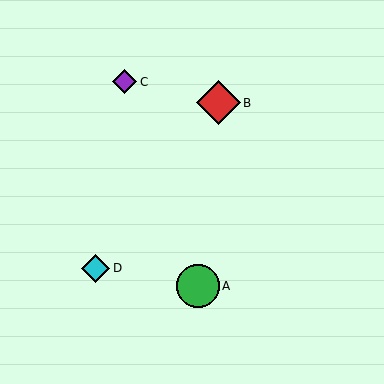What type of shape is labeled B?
Shape B is a red diamond.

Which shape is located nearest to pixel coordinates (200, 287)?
The green circle (labeled A) at (198, 286) is nearest to that location.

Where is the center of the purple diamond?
The center of the purple diamond is at (125, 82).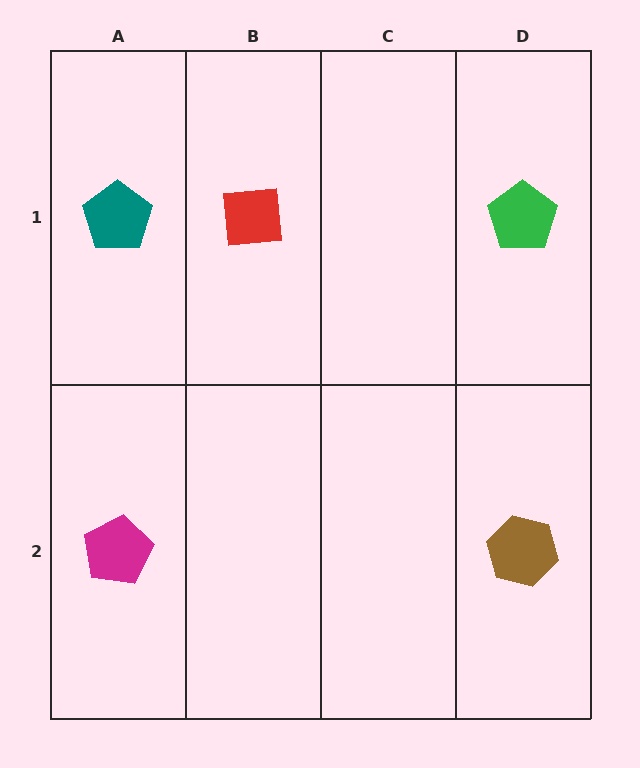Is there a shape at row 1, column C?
No, that cell is empty.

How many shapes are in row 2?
2 shapes.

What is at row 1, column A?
A teal pentagon.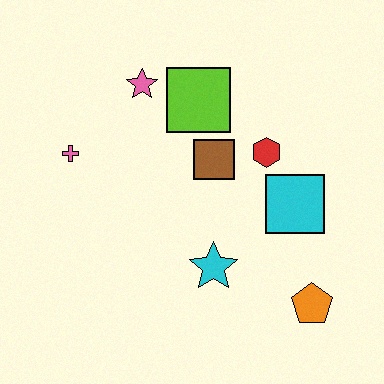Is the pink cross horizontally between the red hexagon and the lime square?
No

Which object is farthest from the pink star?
The orange pentagon is farthest from the pink star.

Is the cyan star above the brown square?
No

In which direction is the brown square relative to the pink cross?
The brown square is to the right of the pink cross.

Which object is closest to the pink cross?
The pink star is closest to the pink cross.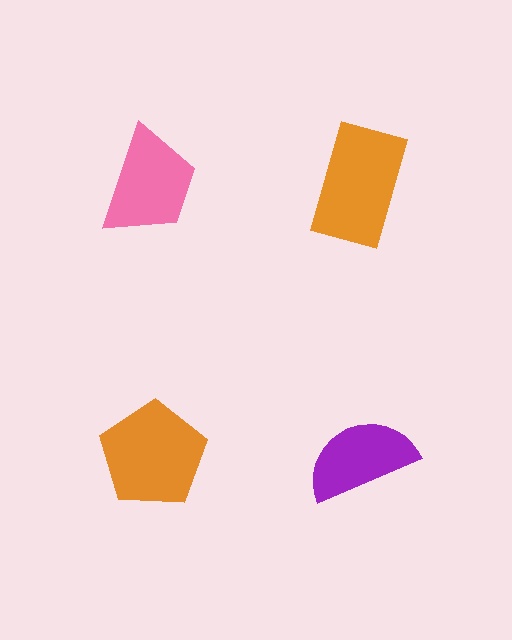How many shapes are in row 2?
2 shapes.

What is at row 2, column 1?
An orange pentagon.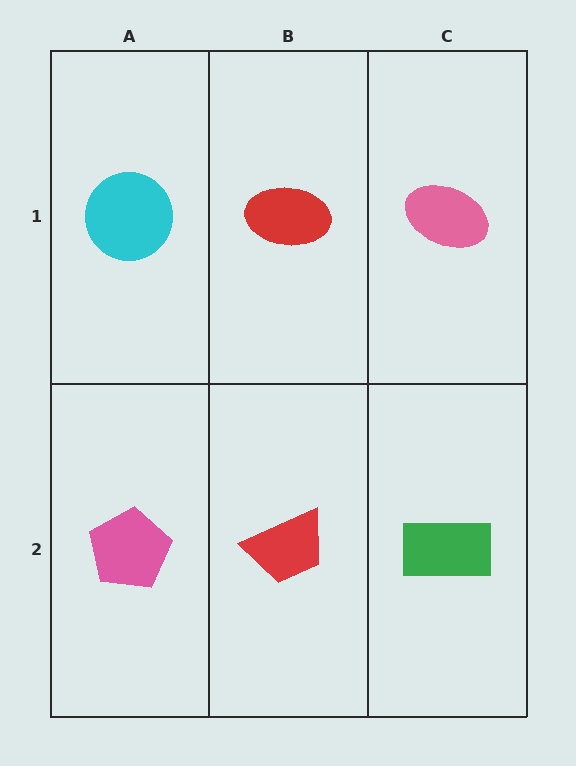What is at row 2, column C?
A green rectangle.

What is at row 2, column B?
A red trapezoid.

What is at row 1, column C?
A pink ellipse.